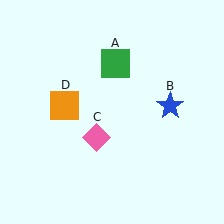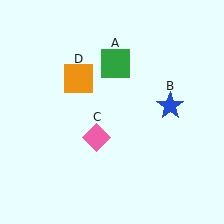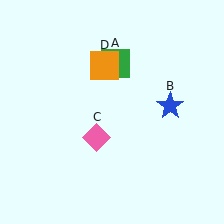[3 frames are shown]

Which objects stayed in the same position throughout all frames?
Green square (object A) and blue star (object B) and pink diamond (object C) remained stationary.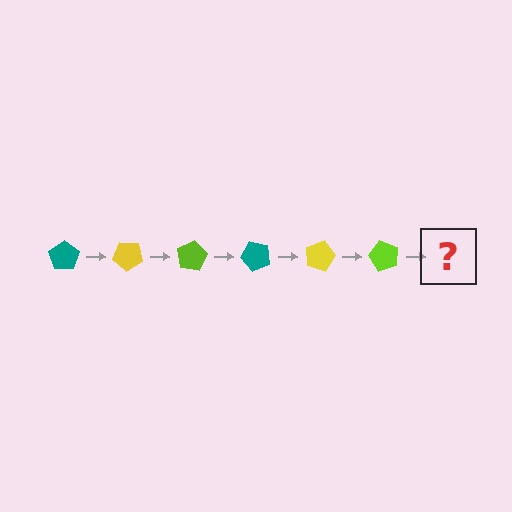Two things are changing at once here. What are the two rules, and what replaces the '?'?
The two rules are that it rotates 40 degrees each step and the color cycles through teal, yellow, and lime. The '?' should be a teal pentagon, rotated 240 degrees from the start.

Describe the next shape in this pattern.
It should be a teal pentagon, rotated 240 degrees from the start.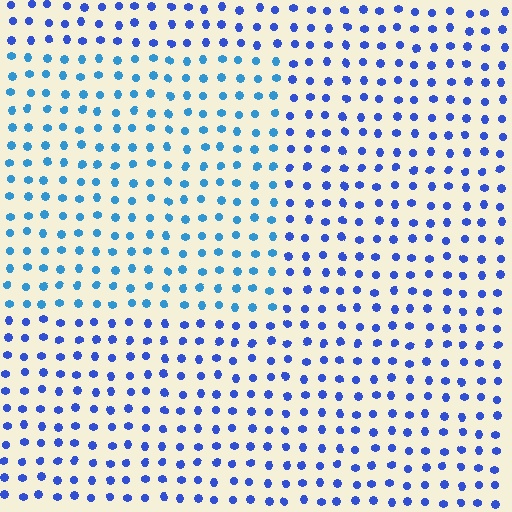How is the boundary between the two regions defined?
The boundary is defined purely by a slight shift in hue (about 27 degrees). Spacing, size, and orientation are identical on both sides.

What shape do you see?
I see a rectangle.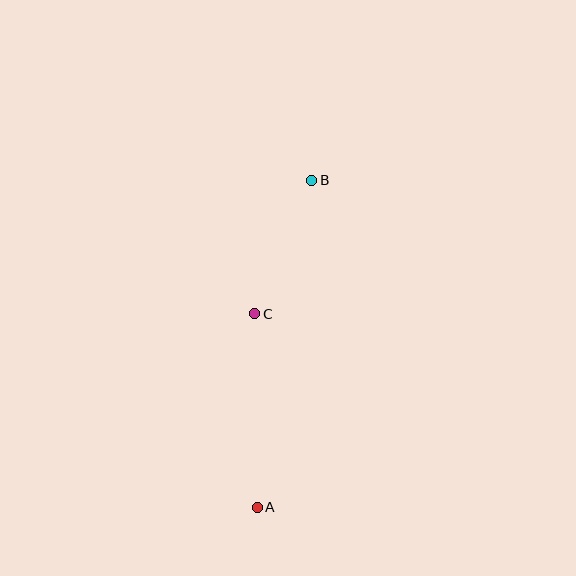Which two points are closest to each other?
Points B and C are closest to each other.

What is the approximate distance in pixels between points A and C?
The distance between A and C is approximately 194 pixels.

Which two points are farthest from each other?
Points A and B are farthest from each other.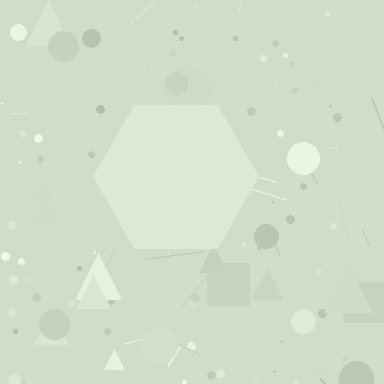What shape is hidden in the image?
A hexagon is hidden in the image.